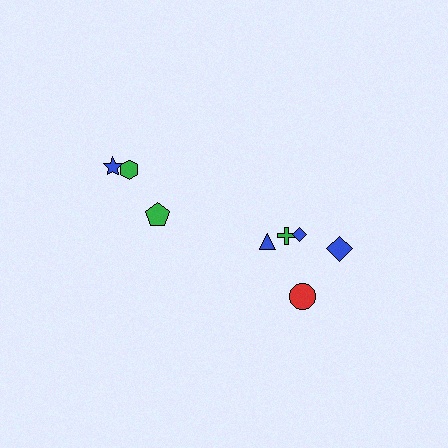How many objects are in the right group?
There are 5 objects.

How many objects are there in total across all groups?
There are 8 objects.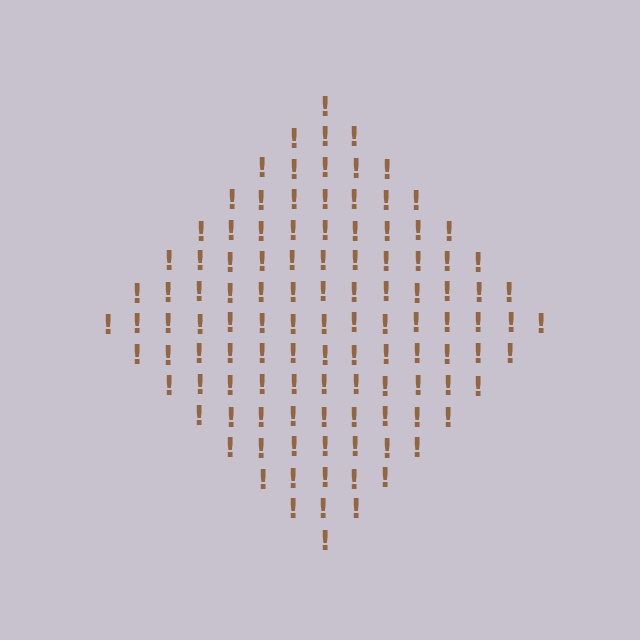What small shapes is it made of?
It is made of small exclamation marks.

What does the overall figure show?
The overall figure shows a diamond.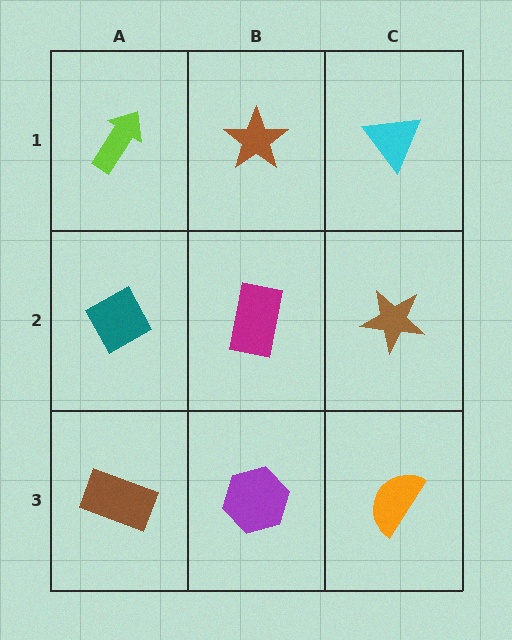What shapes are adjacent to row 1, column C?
A brown star (row 2, column C), a brown star (row 1, column B).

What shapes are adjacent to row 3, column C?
A brown star (row 2, column C), a purple hexagon (row 3, column B).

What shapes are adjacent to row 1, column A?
A teal diamond (row 2, column A), a brown star (row 1, column B).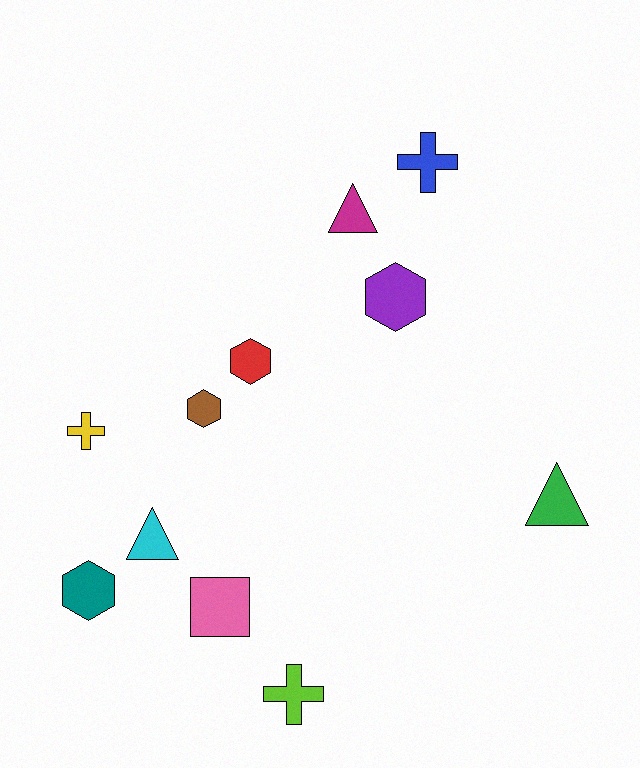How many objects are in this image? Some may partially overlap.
There are 11 objects.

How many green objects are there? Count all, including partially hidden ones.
There is 1 green object.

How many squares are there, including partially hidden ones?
There is 1 square.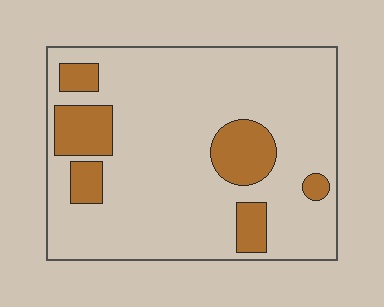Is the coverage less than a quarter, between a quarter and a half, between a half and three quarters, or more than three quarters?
Less than a quarter.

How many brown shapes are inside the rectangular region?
6.